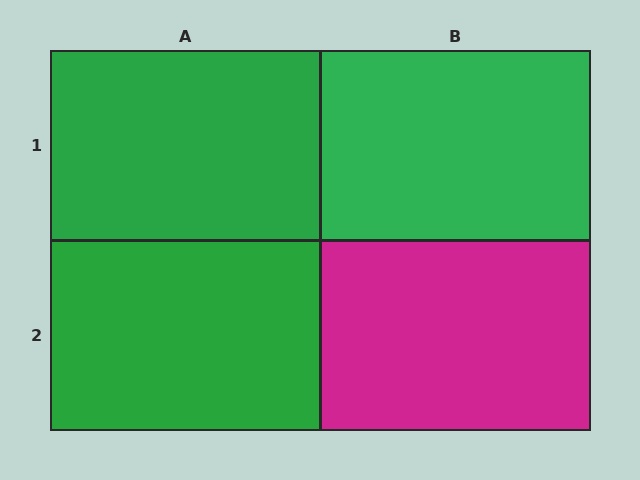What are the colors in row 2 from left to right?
Green, magenta.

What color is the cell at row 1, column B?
Green.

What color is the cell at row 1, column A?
Green.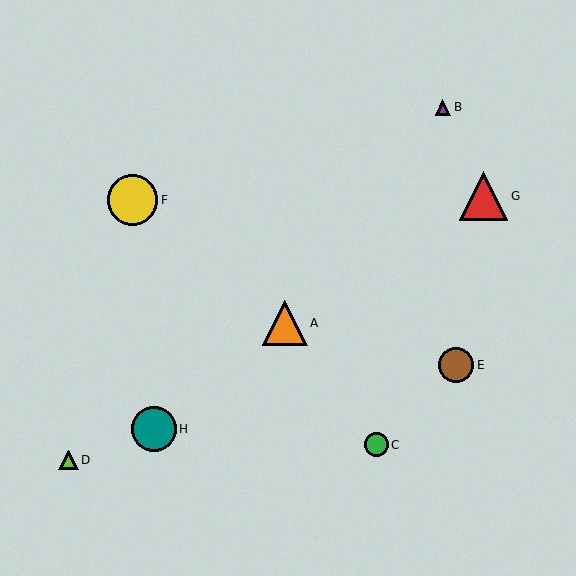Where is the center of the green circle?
The center of the green circle is at (377, 445).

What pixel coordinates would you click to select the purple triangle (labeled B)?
Click at (443, 108) to select the purple triangle B.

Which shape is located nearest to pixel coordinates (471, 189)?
The red triangle (labeled G) at (483, 196) is nearest to that location.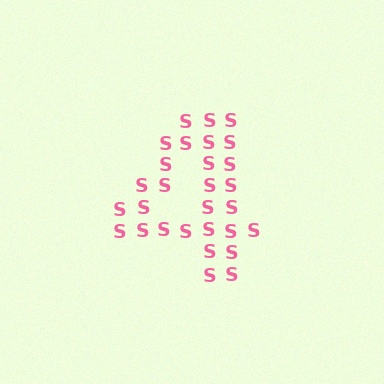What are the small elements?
The small elements are letter S's.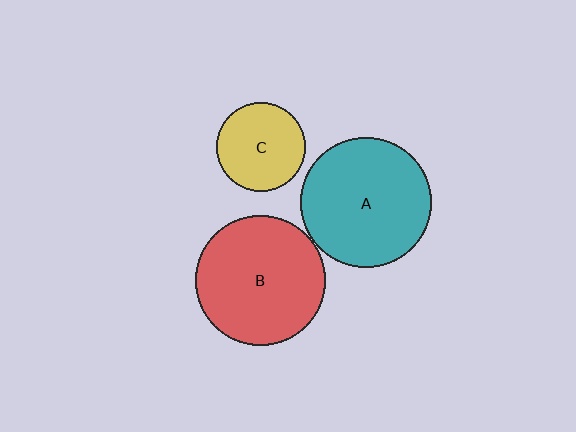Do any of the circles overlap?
No, none of the circles overlap.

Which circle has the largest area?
Circle A (teal).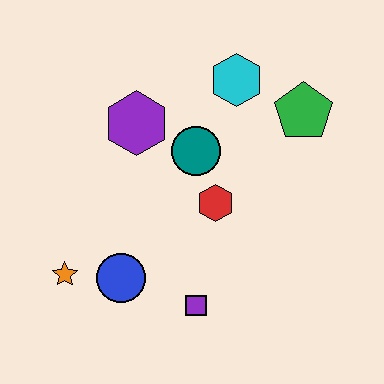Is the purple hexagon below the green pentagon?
Yes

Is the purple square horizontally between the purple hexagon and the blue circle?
No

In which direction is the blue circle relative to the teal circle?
The blue circle is below the teal circle.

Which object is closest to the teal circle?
The red hexagon is closest to the teal circle.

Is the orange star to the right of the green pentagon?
No